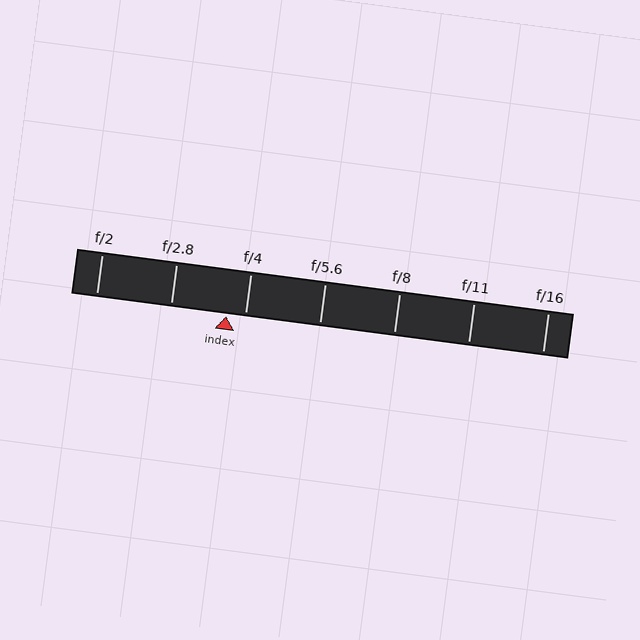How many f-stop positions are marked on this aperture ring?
There are 7 f-stop positions marked.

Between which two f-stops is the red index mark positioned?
The index mark is between f/2.8 and f/4.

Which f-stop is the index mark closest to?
The index mark is closest to f/4.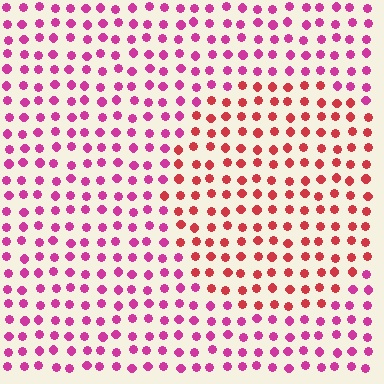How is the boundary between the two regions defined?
The boundary is defined purely by a slight shift in hue (about 37 degrees). Spacing, size, and orientation are identical on both sides.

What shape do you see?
I see a circle.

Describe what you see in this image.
The image is filled with small magenta elements in a uniform arrangement. A circle-shaped region is visible where the elements are tinted to a slightly different hue, forming a subtle color boundary.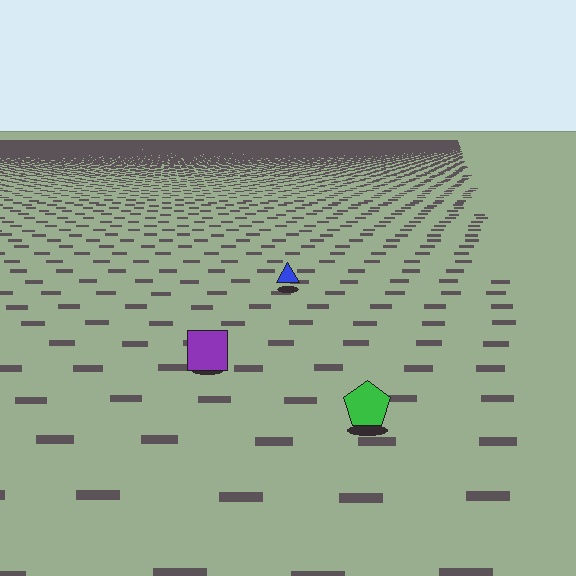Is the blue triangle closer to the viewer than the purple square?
No. The purple square is closer — you can tell from the texture gradient: the ground texture is coarser near it.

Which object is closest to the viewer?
The green pentagon is closest. The texture marks near it are larger and more spread out.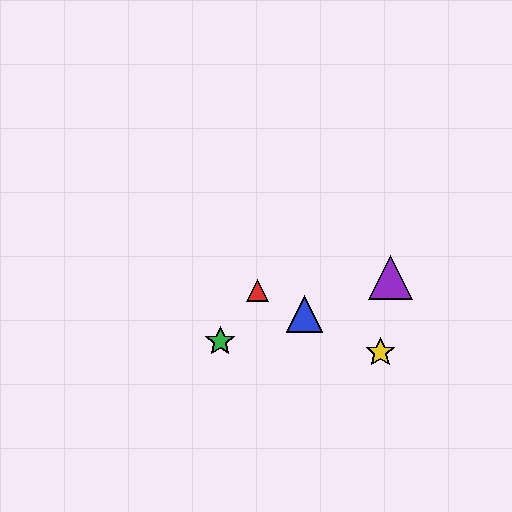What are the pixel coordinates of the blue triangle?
The blue triangle is at (305, 314).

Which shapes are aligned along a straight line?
The red triangle, the blue triangle, the yellow star are aligned along a straight line.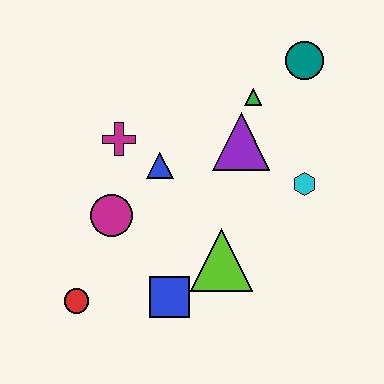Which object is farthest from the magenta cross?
The teal circle is farthest from the magenta cross.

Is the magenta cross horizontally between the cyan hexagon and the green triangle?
No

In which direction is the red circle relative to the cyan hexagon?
The red circle is to the left of the cyan hexagon.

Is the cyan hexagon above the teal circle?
No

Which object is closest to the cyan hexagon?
The purple triangle is closest to the cyan hexagon.